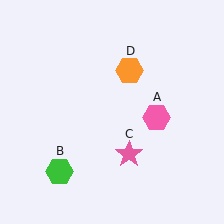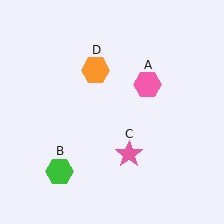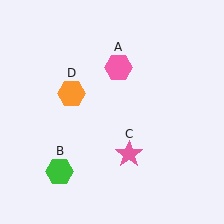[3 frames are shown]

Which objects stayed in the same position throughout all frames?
Green hexagon (object B) and pink star (object C) remained stationary.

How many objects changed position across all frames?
2 objects changed position: pink hexagon (object A), orange hexagon (object D).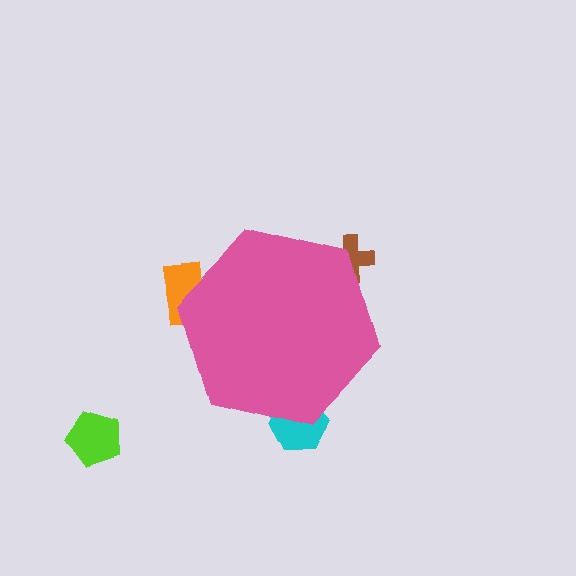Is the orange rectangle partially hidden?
Yes, the orange rectangle is partially hidden behind the pink hexagon.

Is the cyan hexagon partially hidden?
Yes, the cyan hexagon is partially hidden behind the pink hexagon.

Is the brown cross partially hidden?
Yes, the brown cross is partially hidden behind the pink hexagon.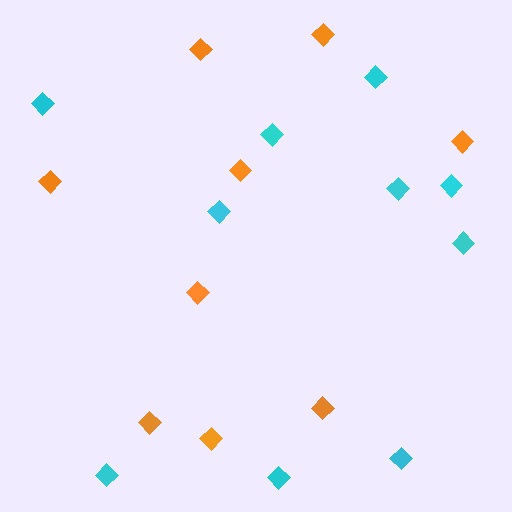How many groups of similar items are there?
There are 2 groups: one group of cyan diamonds (10) and one group of orange diamonds (9).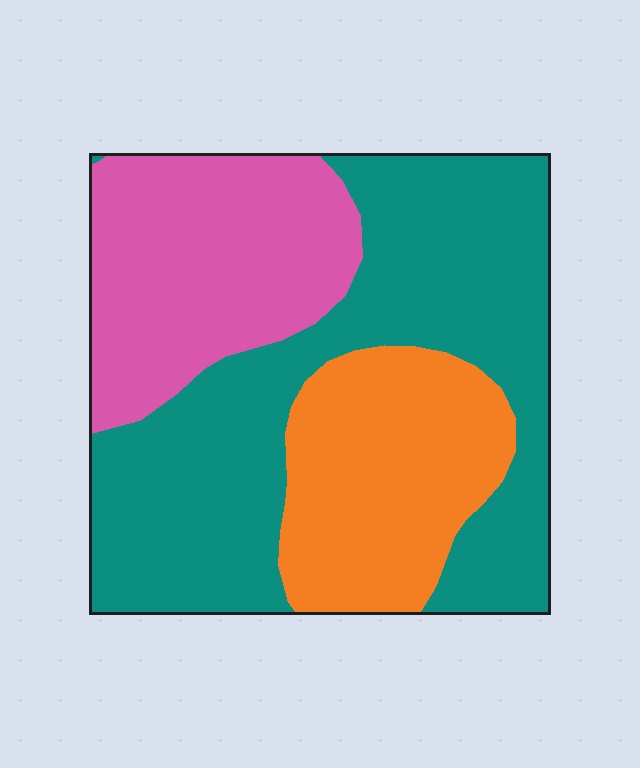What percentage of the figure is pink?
Pink covers around 25% of the figure.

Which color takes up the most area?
Teal, at roughly 50%.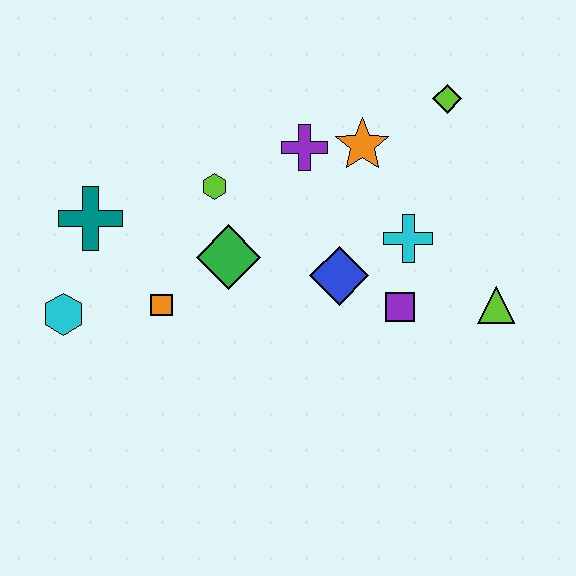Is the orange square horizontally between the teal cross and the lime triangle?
Yes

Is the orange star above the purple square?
Yes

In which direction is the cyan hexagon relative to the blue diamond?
The cyan hexagon is to the left of the blue diamond.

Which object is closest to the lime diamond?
The orange star is closest to the lime diamond.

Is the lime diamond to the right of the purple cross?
Yes